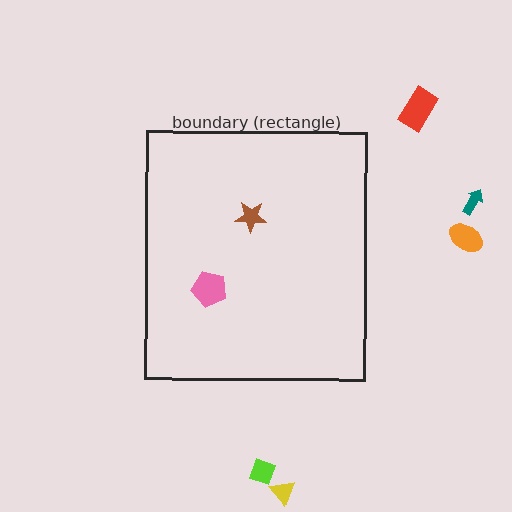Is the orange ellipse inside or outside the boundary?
Outside.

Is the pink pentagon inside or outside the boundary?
Inside.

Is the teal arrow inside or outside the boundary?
Outside.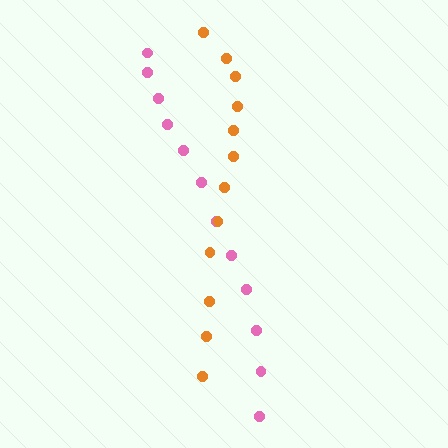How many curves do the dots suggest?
There are 2 distinct paths.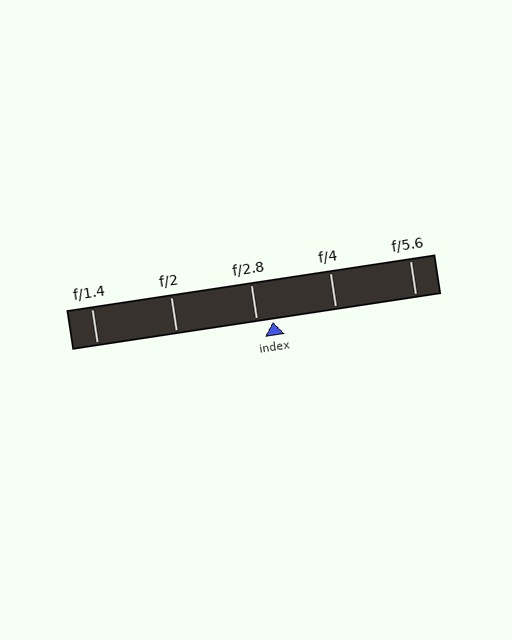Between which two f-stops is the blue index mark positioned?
The index mark is between f/2.8 and f/4.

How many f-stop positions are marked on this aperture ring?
There are 5 f-stop positions marked.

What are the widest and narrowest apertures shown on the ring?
The widest aperture shown is f/1.4 and the narrowest is f/5.6.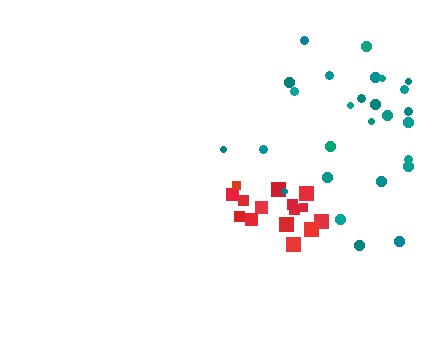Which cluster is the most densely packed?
Red.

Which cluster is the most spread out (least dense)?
Teal.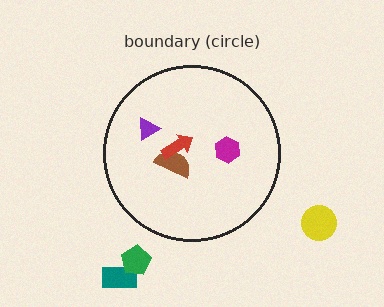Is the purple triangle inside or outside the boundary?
Inside.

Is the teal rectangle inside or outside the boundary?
Outside.